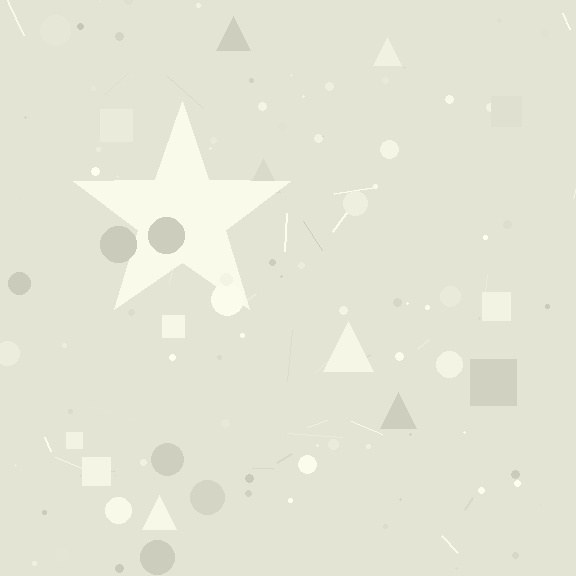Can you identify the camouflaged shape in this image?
The camouflaged shape is a star.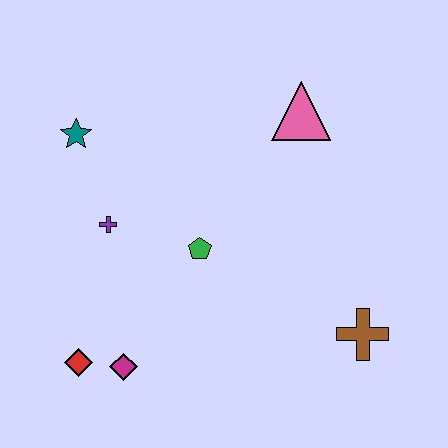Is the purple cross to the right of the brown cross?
No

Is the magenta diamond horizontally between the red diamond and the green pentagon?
Yes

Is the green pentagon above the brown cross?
Yes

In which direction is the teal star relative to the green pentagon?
The teal star is to the left of the green pentagon.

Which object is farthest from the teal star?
The brown cross is farthest from the teal star.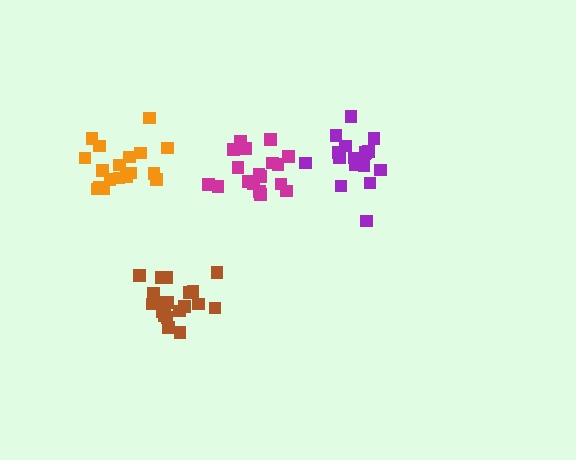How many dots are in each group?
Group 1: 19 dots, Group 2: 18 dots, Group 3: 18 dots, Group 4: 18 dots (73 total).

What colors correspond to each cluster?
The clusters are colored: brown, magenta, orange, purple.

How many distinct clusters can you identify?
There are 4 distinct clusters.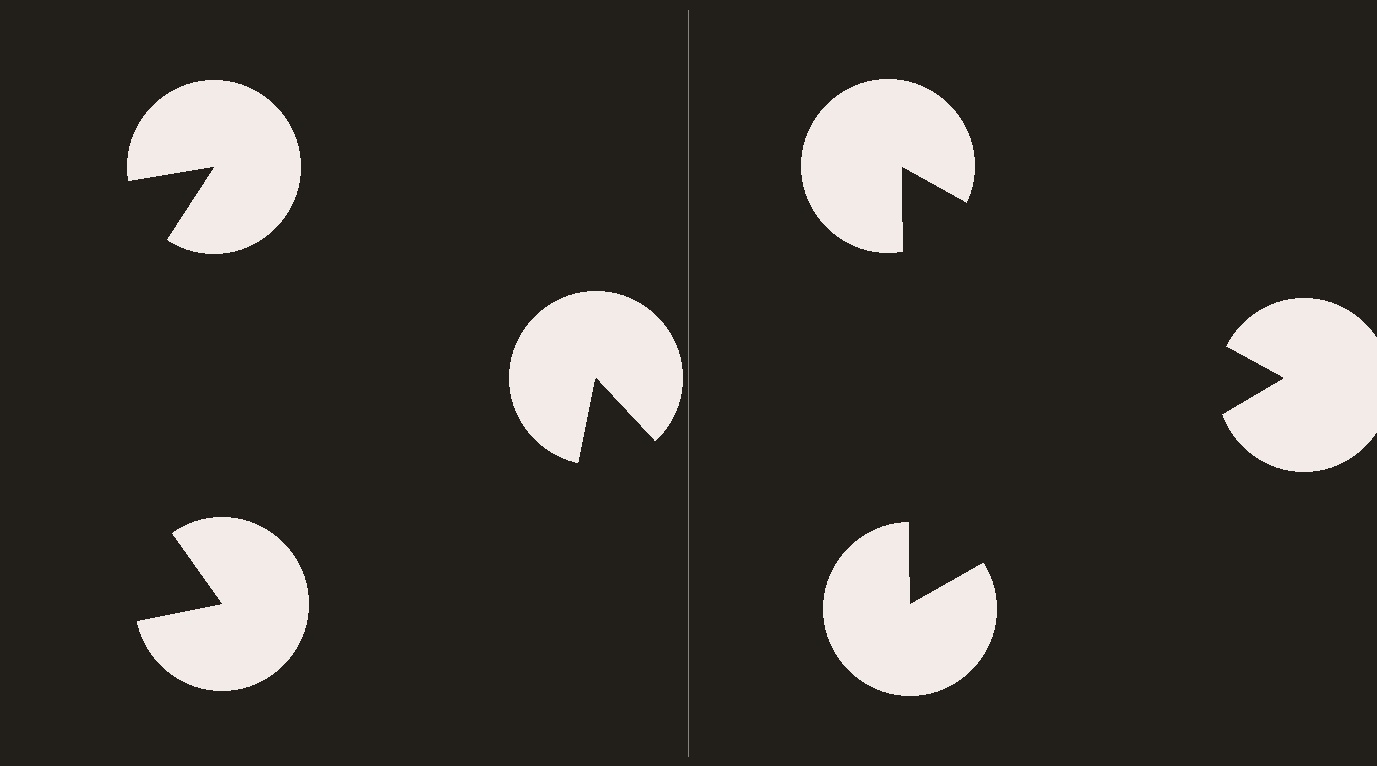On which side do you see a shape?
An illusory triangle appears on the right side. On the left side the wedge cuts are rotated, so no coherent shape forms.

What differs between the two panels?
The pac-man discs are positioned identically on both sides; only the wedge orientations differ. On the right they align to a triangle; on the left they are misaligned.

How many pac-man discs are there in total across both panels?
6 — 3 on each side.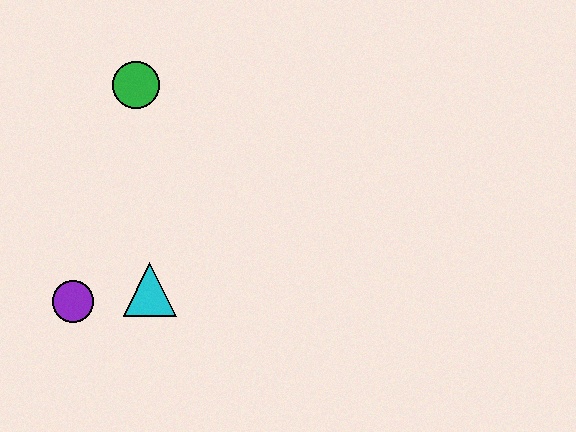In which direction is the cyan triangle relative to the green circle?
The cyan triangle is below the green circle.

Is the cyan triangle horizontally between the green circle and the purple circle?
No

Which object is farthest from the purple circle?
The green circle is farthest from the purple circle.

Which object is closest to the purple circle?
The cyan triangle is closest to the purple circle.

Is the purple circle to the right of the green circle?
No